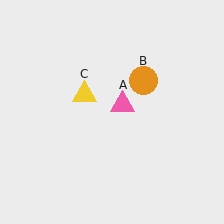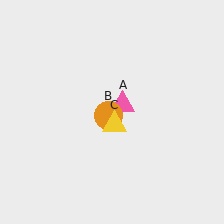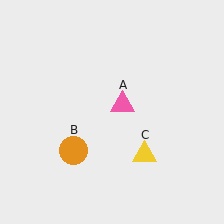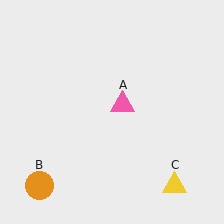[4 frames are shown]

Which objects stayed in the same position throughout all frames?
Pink triangle (object A) remained stationary.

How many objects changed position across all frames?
2 objects changed position: orange circle (object B), yellow triangle (object C).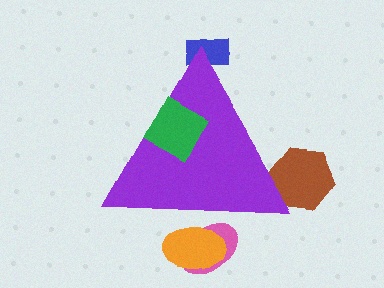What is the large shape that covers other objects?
A purple triangle.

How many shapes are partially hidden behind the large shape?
4 shapes are partially hidden.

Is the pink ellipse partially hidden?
Yes, the pink ellipse is partially hidden behind the purple triangle.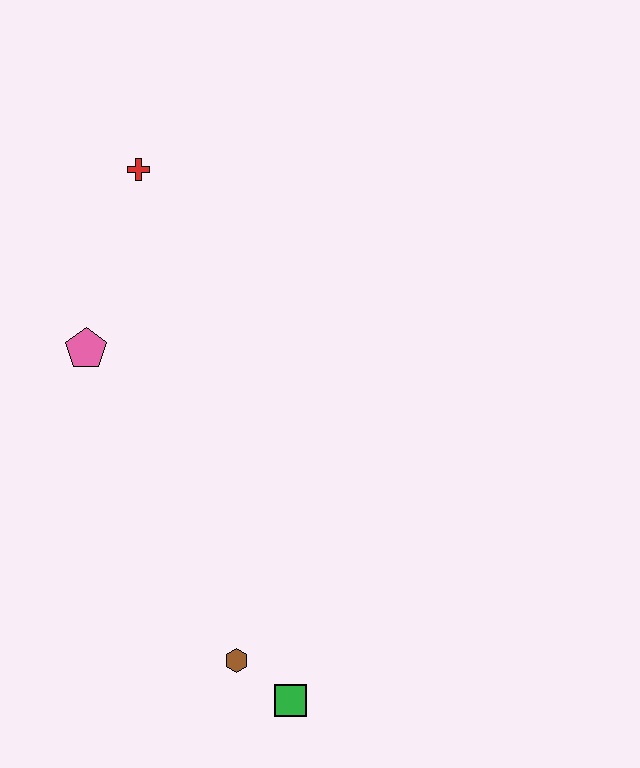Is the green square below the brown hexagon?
Yes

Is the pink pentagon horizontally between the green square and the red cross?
No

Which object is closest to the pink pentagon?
The red cross is closest to the pink pentagon.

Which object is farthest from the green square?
The red cross is farthest from the green square.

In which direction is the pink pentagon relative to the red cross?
The pink pentagon is below the red cross.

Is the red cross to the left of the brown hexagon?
Yes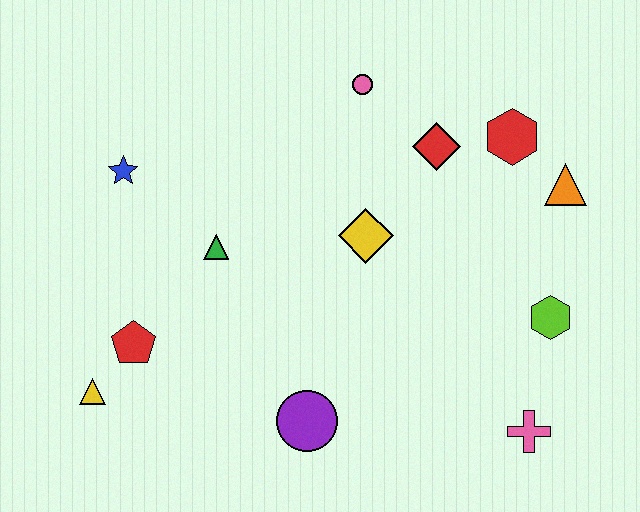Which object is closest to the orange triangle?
The red hexagon is closest to the orange triangle.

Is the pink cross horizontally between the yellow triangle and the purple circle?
No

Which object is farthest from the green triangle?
The pink cross is farthest from the green triangle.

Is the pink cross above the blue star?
No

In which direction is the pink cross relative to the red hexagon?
The pink cross is below the red hexagon.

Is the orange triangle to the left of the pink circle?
No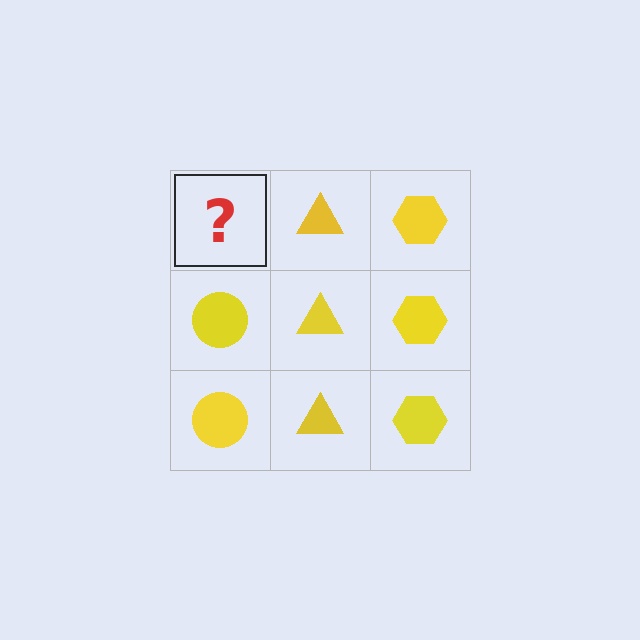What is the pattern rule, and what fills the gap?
The rule is that each column has a consistent shape. The gap should be filled with a yellow circle.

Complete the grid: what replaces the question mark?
The question mark should be replaced with a yellow circle.